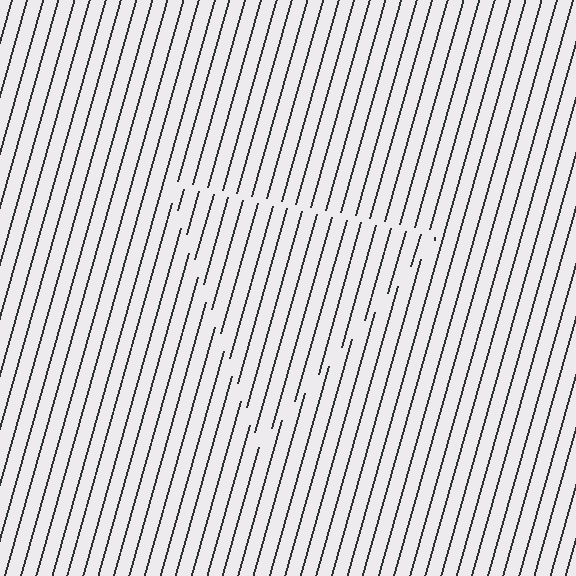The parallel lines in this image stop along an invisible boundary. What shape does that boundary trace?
An illusory triangle. The interior of the shape contains the same grating, shifted by half a period — the contour is defined by the phase discontinuity where line-ends from the inner and outer gratings abut.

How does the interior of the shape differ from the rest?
The interior of the shape contains the same grating, shifted by half a period — the contour is defined by the phase discontinuity where line-ends from the inner and outer gratings abut.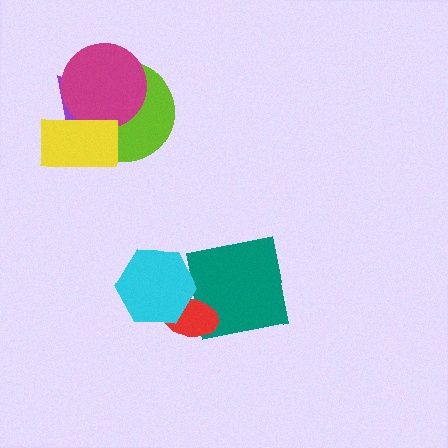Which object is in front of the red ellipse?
The cyan hexagon is in front of the red ellipse.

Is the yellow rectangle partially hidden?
No, no other shape covers it.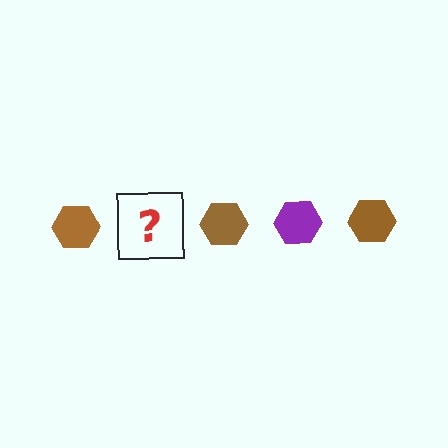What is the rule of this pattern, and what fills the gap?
The rule is that the pattern cycles through brown, purple hexagons. The gap should be filled with a purple hexagon.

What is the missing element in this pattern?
The missing element is a purple hexagon.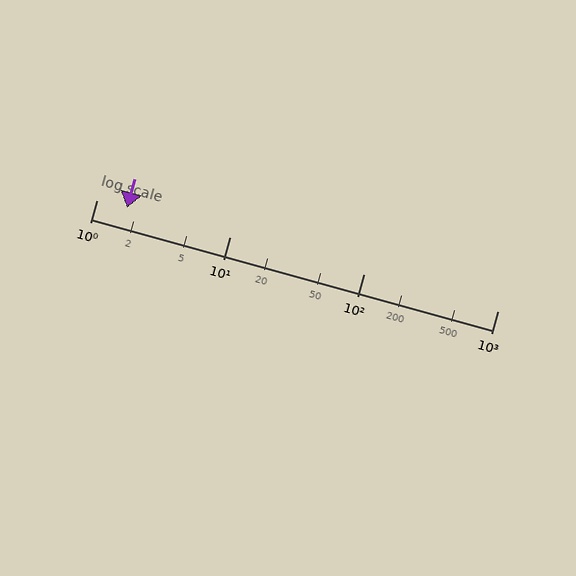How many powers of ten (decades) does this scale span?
The scale spans 3 decades, from 1 to 1000.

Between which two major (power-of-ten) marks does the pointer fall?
The pointer is between 1 and 10.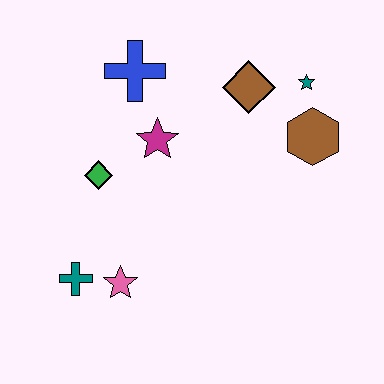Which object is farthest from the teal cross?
The teal star is farthest from the teal cross.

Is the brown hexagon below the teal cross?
No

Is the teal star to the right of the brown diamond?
Yes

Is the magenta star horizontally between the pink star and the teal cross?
No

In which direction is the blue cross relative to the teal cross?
The blue cross is above the teal cross.